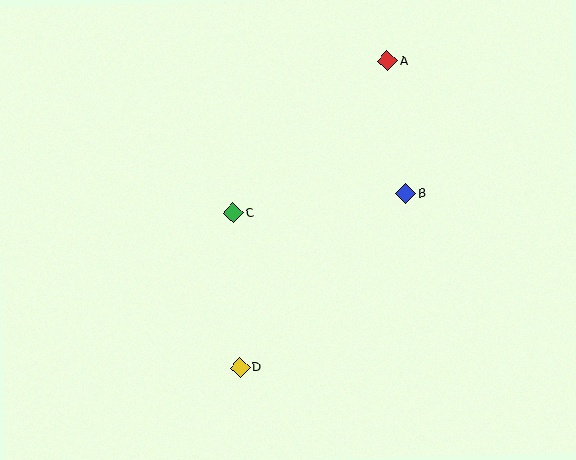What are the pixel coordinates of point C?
Point C is at (233, 213).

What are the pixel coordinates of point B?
Point B is at (406, 194).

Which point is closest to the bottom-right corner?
Point B is closest to the bottom-right corner.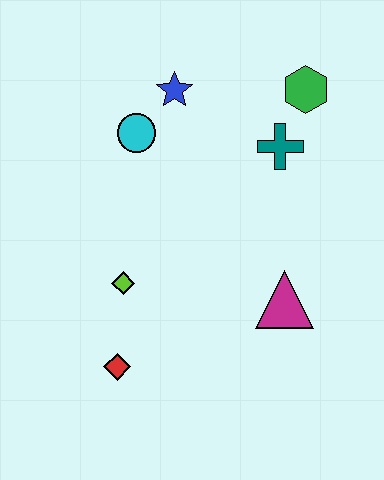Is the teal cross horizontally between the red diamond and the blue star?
No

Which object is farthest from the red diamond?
The green hexagon is farthest from the red diamond.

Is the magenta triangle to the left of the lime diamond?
No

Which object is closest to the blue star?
The cyan circle is closest to the blue star.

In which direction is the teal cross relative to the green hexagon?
The teal cross is below the green hexagon.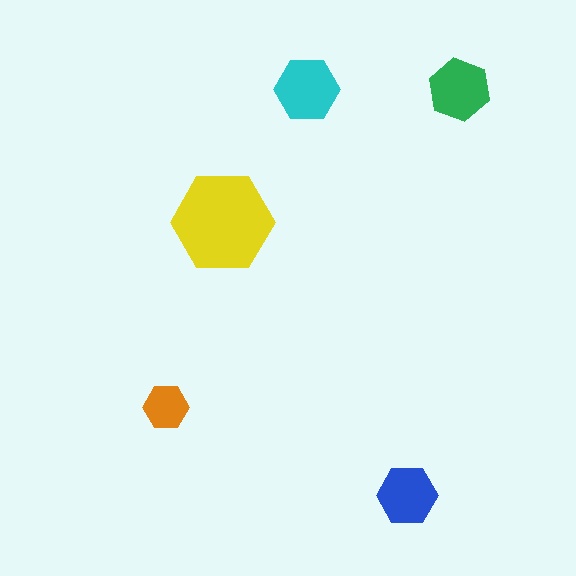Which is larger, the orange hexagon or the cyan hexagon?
The cyan one.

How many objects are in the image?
There are 5 objects in the image.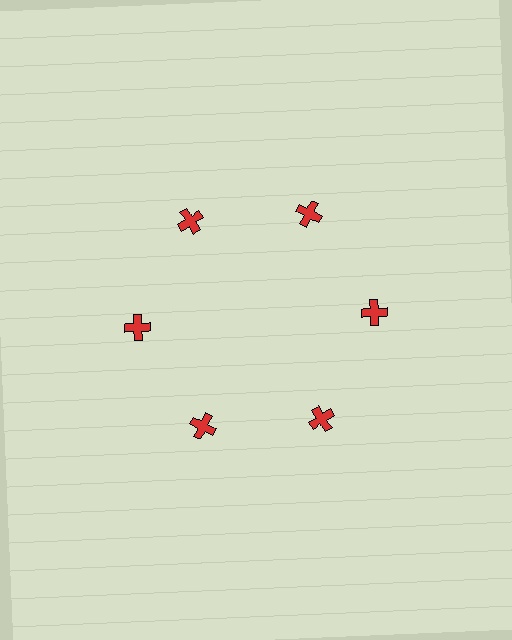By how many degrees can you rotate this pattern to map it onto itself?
The pattern maps onto itself every 60 degrees of rotation.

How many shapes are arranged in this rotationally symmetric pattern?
There are 6 shapes, arranged in 6 groups of 1.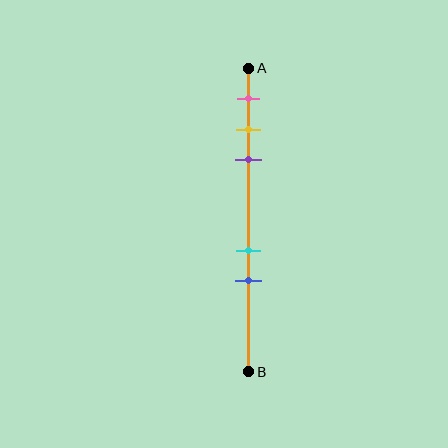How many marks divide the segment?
There are 5 marks dividing the segment.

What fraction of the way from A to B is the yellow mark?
The yellow mark is approximately 20% (0.2) of the way from A to B.